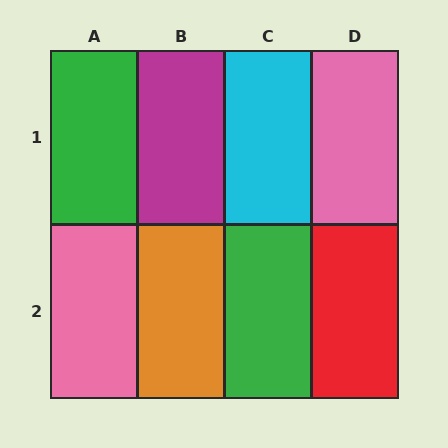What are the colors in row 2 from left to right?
Pink, orange, green, red.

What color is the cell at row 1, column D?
Pink.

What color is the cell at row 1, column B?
Magenta.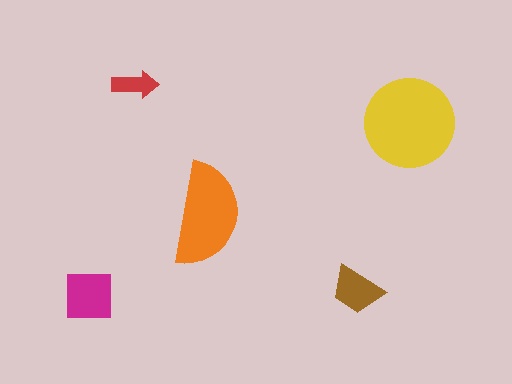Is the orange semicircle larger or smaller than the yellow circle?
Smaller.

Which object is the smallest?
The red arrow.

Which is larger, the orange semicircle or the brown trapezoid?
The orange semicircle.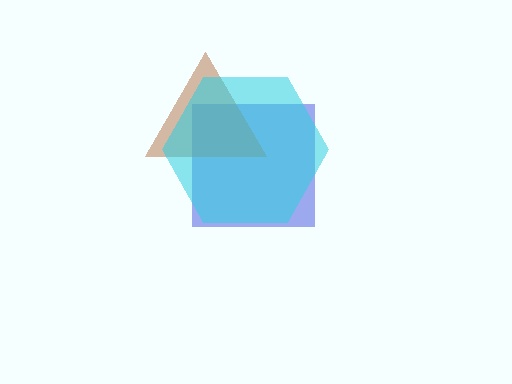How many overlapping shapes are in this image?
There are 3 overlapping shapes in the image.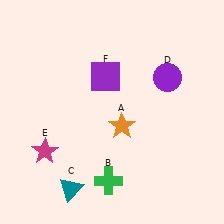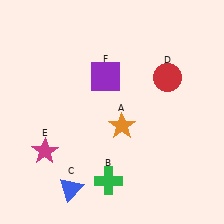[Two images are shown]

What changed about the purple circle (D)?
In Image 1, D is purple. In Image 2, it changed to red.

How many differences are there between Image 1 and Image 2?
There are 2 differences between the two images.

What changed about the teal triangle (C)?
In Image 1, C is teal. In Image 2, it changed to blue.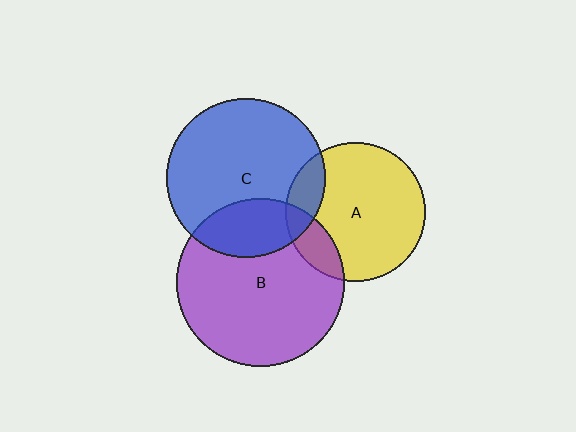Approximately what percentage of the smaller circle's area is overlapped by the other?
Approximately 15%.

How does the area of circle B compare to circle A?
Approximately 1.5 times.